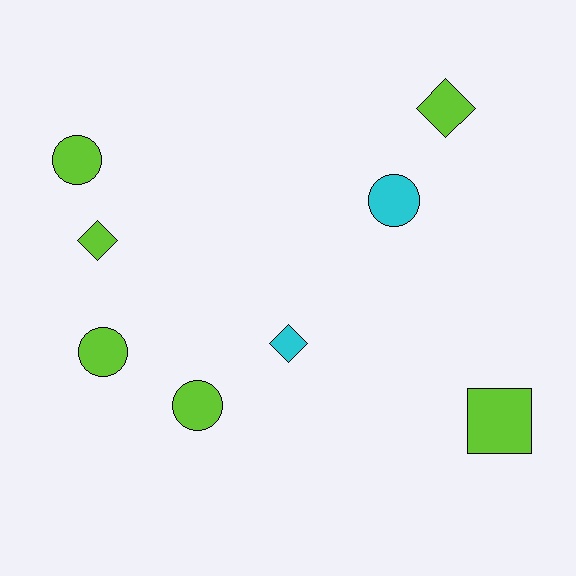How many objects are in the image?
There are 8 objects.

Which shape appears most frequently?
Circle, with 4 objects.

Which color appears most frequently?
Lime, with 6 objects.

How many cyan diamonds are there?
There is 1 cyan diamond.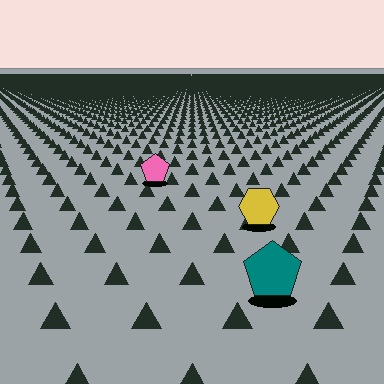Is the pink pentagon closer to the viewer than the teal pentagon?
No. The teal pentagon is closer — you can tell from the texture gradient: the ground texture is coarser near it.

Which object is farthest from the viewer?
The pink pentagon is farthest from the viewer. It appears smaller and the ground texture around it is denser.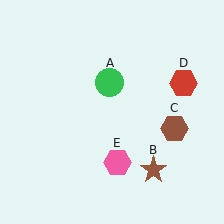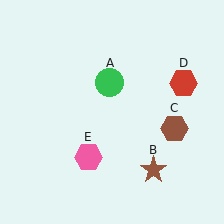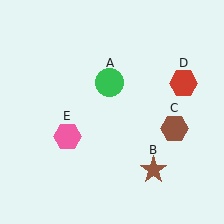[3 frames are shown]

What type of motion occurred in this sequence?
The pink hexagon (object E) rotated clockwise around the center of the scene.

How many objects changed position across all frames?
1 object changed position: pink hexagon (object E).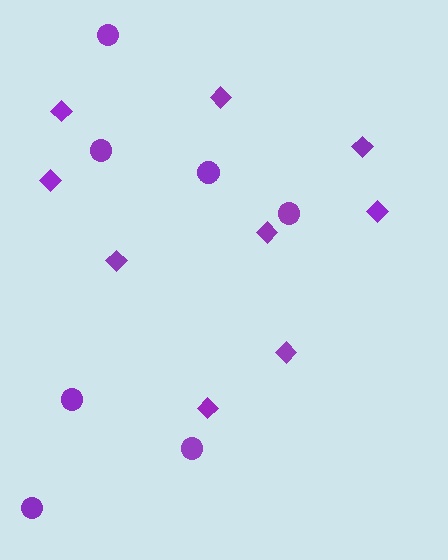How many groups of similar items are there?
There are 2 groups: one group of circles (7) and one group of diamonds (9).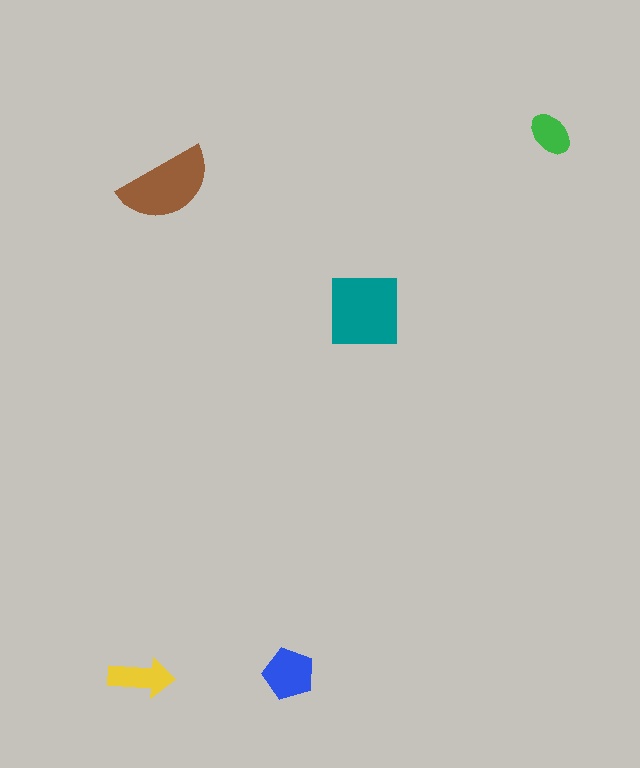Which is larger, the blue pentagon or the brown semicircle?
The brown semicircle.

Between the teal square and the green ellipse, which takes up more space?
The teal square.